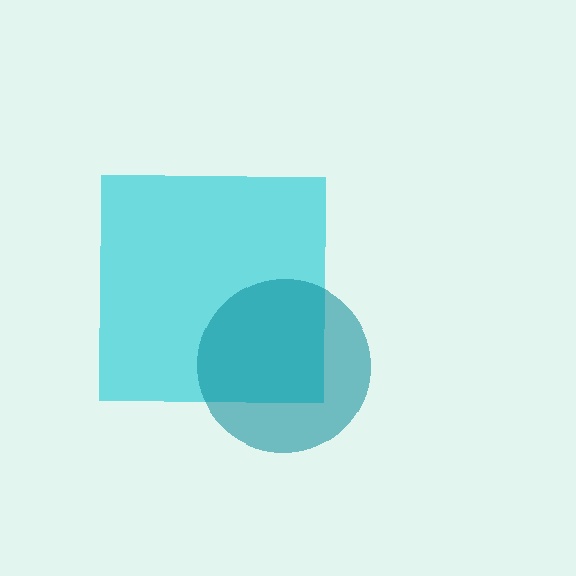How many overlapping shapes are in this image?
There are 2 overlapping shapes in the image.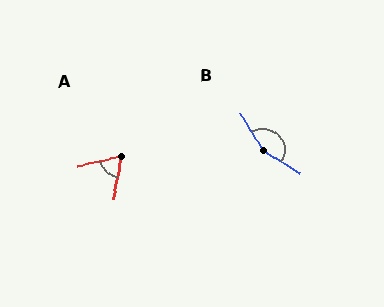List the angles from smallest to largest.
A (67°), B (153°).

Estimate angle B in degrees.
Approximately 153 degrees.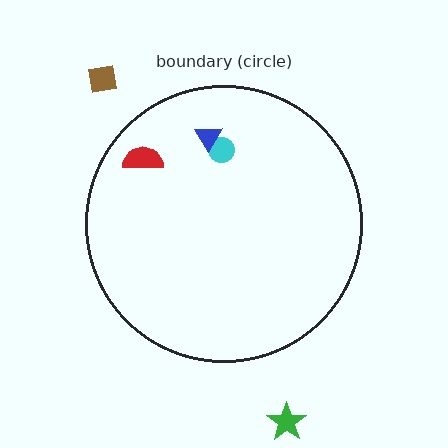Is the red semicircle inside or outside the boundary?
Inside.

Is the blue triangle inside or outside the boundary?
Inside.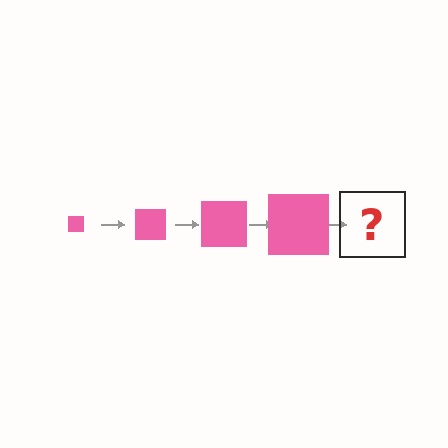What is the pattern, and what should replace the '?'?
The pattern is that the square gets progressively larger each step. The '?' should be a pink square, larger than the previous one.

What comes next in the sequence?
The next element should be a pink square, larger than the previous one.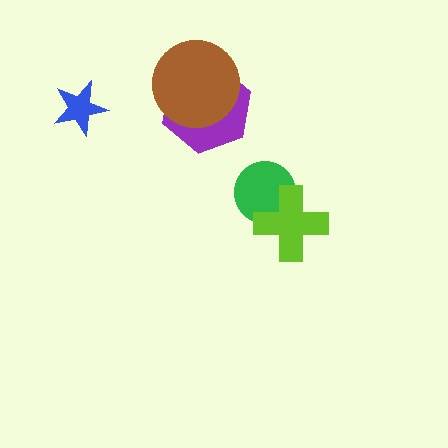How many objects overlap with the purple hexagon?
1 object overlaps with the purple hexagon.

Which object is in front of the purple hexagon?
The brown circle is in front of the purple hexagon.